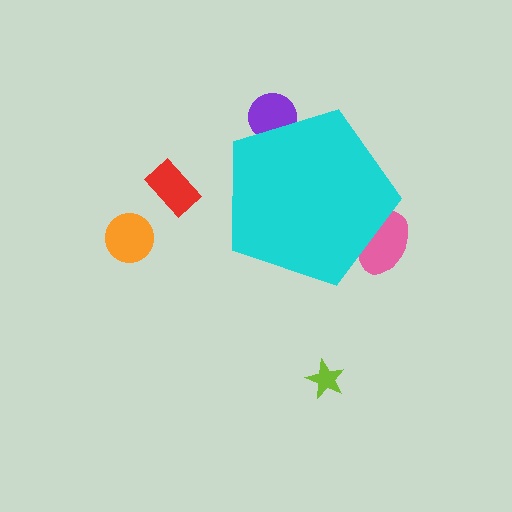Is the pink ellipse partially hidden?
Yes, the pink ellipse is partially hidden behind the cyan pentagon.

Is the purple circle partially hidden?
Yes, the purple circle is partially hidden behind the cyan pentagon.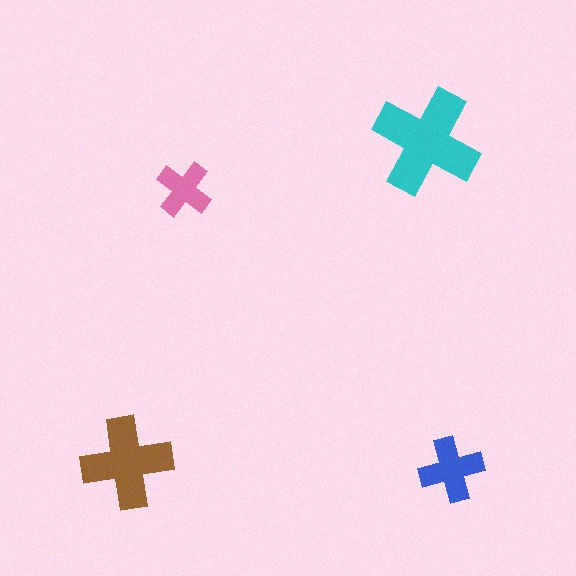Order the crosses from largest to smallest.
the cyan one, the brown one, the blue one, the pink one.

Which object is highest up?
The cyan cross is topmost.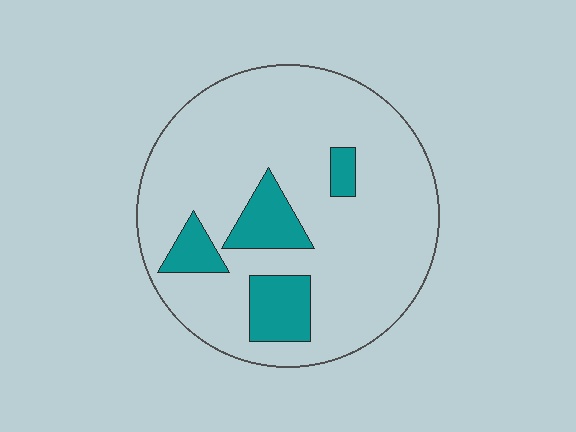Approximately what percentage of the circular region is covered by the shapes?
Approximately 15%.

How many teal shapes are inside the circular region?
4.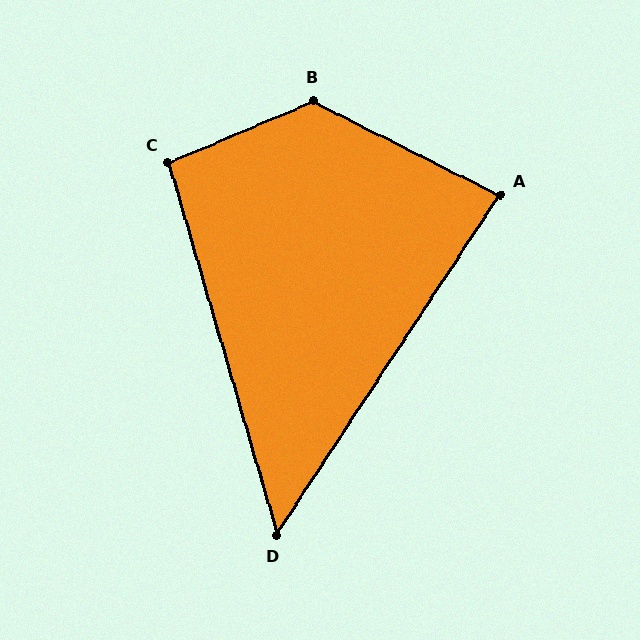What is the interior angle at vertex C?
Approximately 97 degrees (obtuse).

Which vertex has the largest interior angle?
B, at approximately 130 degrees.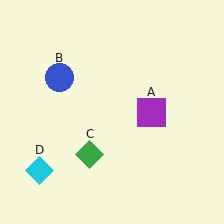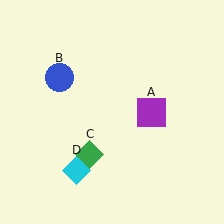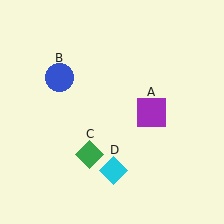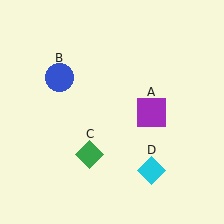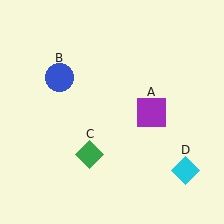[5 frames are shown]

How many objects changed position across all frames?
1 object changed position: cyan diamond (object D).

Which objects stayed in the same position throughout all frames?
Purple square (object A) and blue circle (object B) and green diamond (object C) remained stationary.